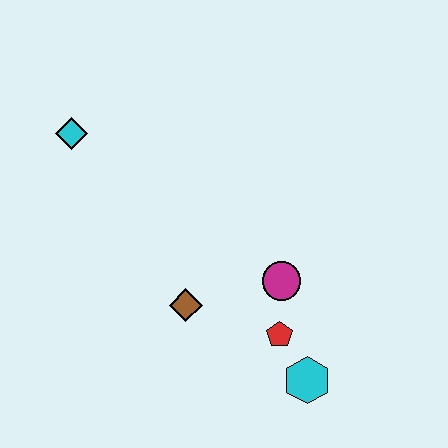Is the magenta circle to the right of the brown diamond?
Yes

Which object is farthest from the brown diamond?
The cyan diamond is farthest from the brown diamond.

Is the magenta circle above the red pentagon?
Yes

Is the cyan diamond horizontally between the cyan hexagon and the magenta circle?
No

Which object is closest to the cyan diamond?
The brown diamond is closest to the cyan diamond.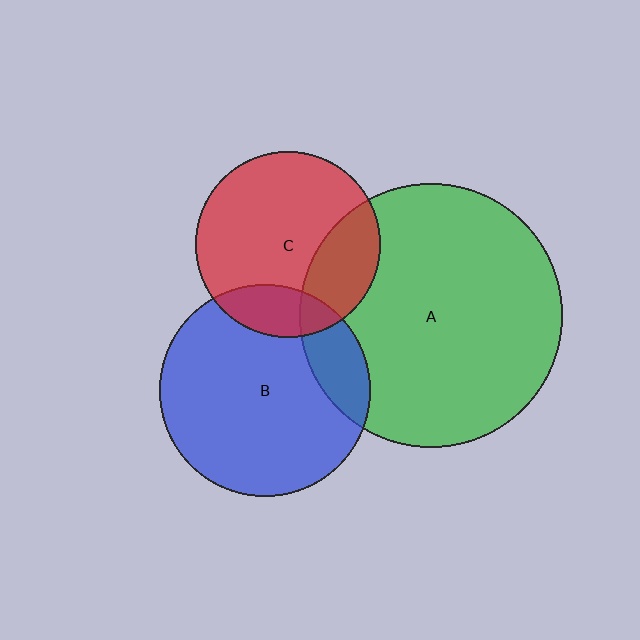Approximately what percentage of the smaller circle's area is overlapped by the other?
Approximately 15%.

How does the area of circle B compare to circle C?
Approximately 1.3 times.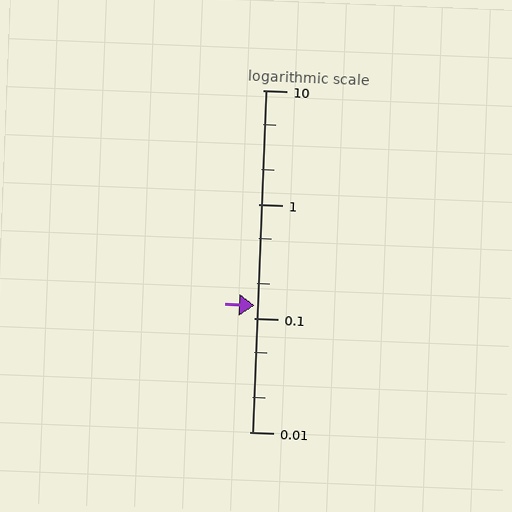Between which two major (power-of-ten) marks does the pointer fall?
The pointer is between 0.1 and 1.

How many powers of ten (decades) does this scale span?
The scale spans 3 decades, from 0.01 to 10.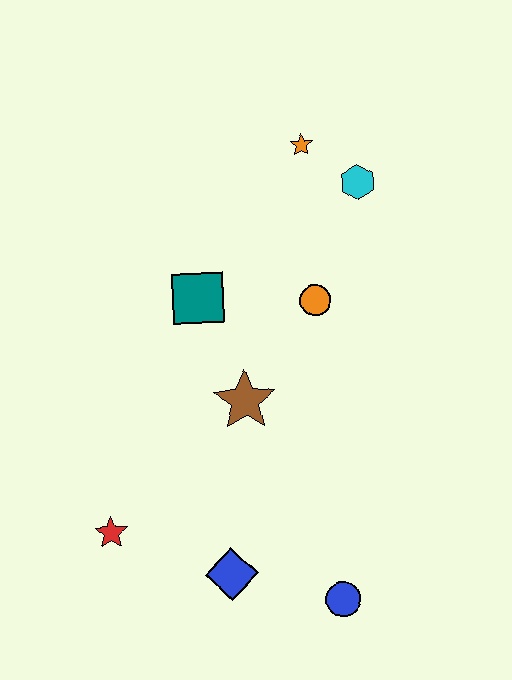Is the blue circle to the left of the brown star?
No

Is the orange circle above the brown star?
Yes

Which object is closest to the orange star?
The cyan hexagon is closest to the orange star.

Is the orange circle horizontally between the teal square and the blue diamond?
No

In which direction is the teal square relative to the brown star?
The teal square is above the brown star.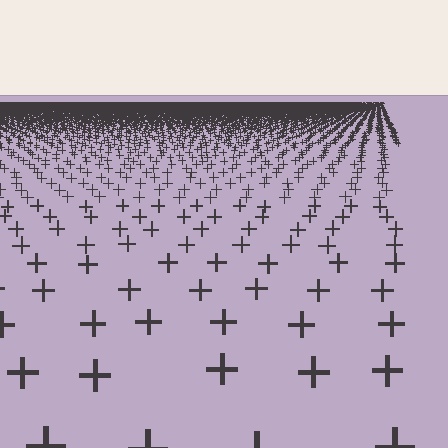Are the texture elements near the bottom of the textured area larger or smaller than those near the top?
Larger. Near the bottom, elements are closer to the viewer and appear at a bigger on-screen size.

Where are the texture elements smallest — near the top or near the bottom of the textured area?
Near the top.